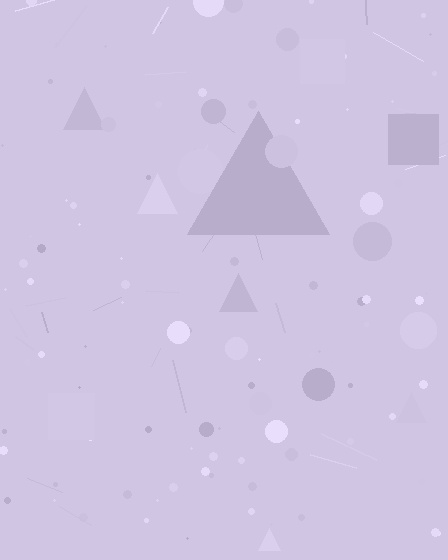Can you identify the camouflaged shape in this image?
The camouflaged shape is a triangle.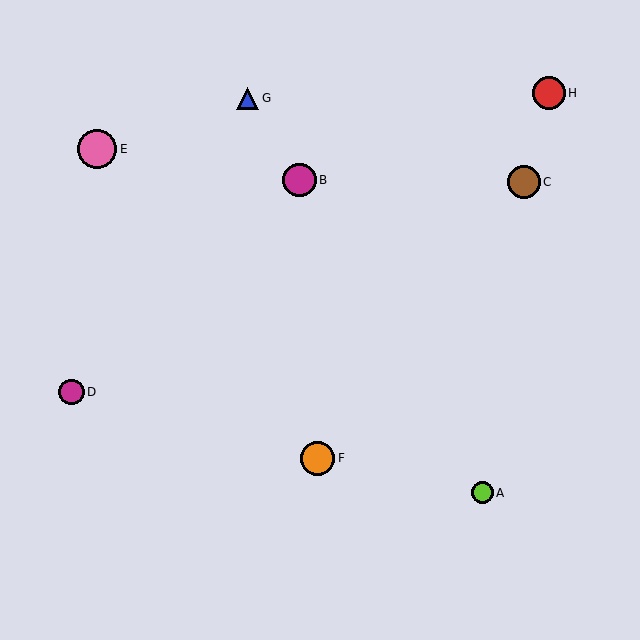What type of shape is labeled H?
Shape H is a red circle.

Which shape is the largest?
The pink circle (labeled E) is the largest.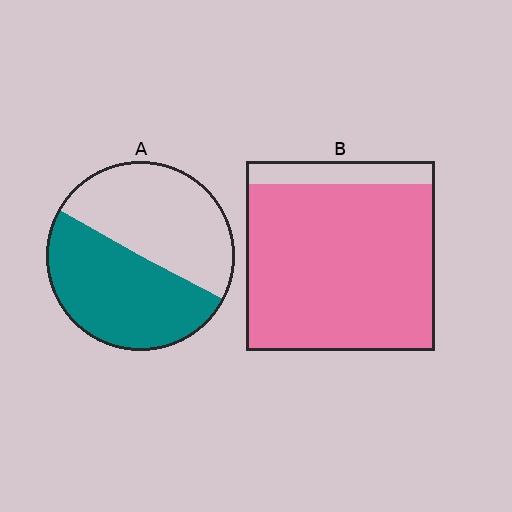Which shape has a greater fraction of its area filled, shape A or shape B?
Shape B.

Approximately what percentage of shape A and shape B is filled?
A is approximately 50% and B is approximately 90%.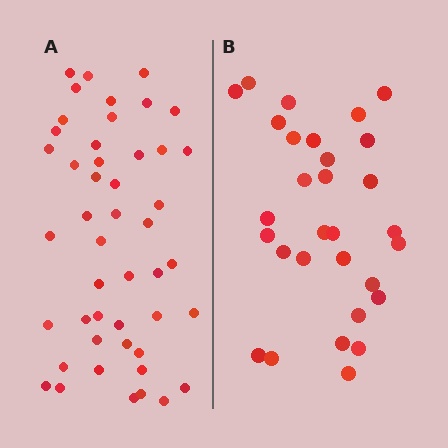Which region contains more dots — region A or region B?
Region A (the left region) has more dots.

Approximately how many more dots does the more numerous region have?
Region A has approximately 15 more dots than region B.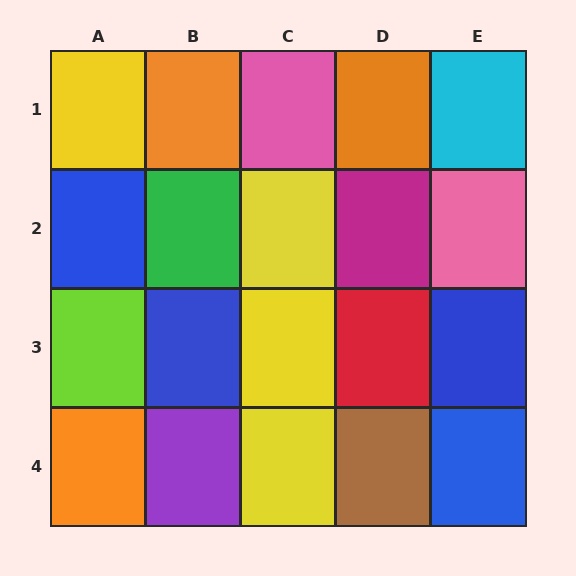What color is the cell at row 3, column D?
Red.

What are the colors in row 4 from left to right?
Orange, purple, yellow, brown, blue.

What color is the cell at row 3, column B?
Blue.